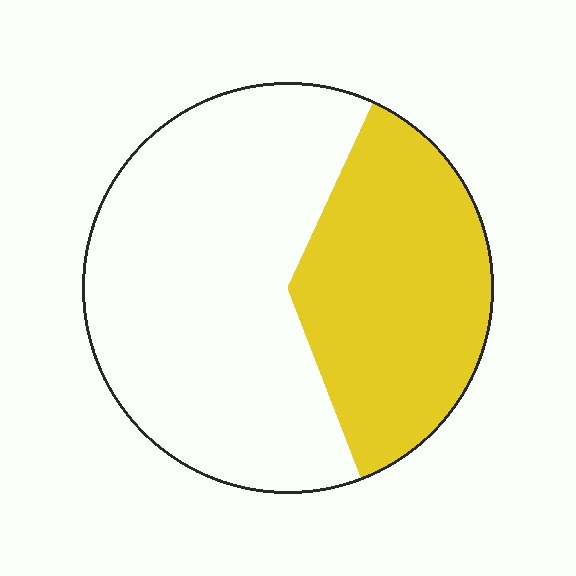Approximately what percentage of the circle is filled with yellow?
Approximately 35%.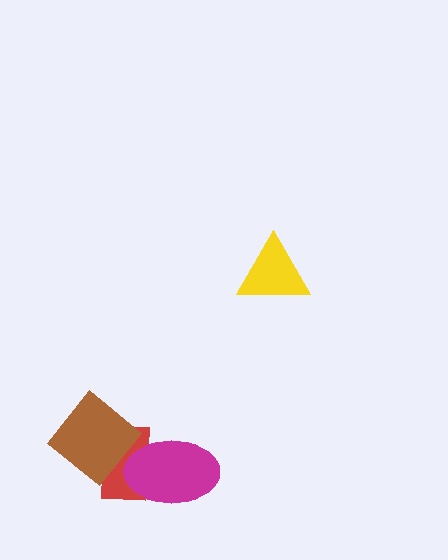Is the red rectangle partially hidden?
Yes, it is partially covered by another shape.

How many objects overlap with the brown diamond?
1 object overlaps with the brown diamond.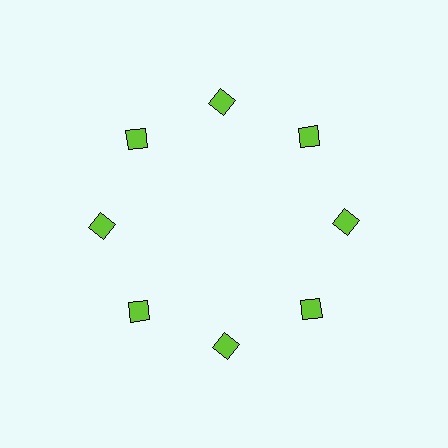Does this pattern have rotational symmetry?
Yes, this pattern has 8-fold rotational symmetry. It looks the same after rotating 45 degrees around the center.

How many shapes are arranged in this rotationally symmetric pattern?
There are 8 shapes, arranged in 8 groups of 1.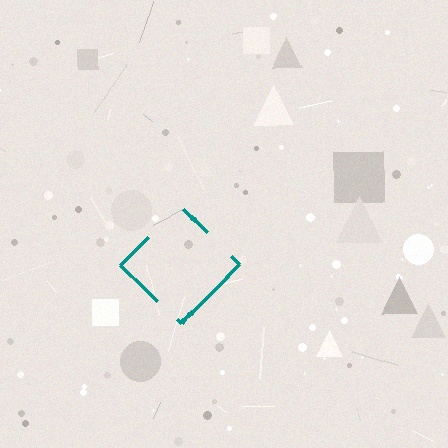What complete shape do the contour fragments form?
The contour fragments form a diamond.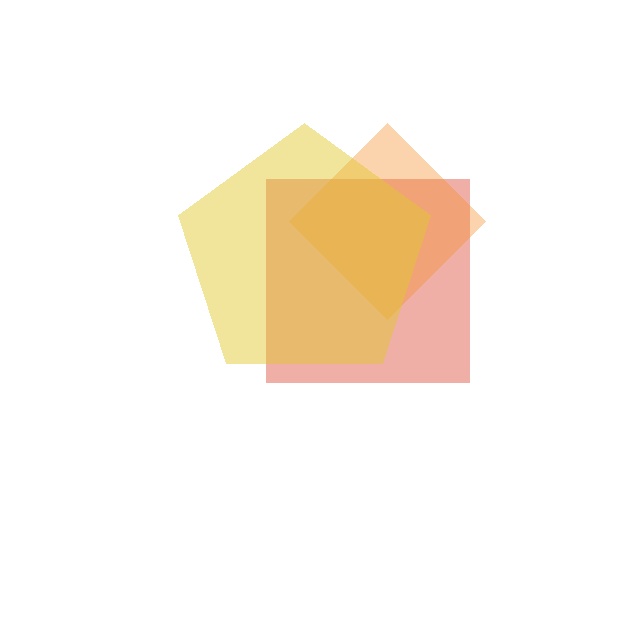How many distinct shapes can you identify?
There are 3 distinct shapes: a red square, an orange diamond, a yellow pentagon.